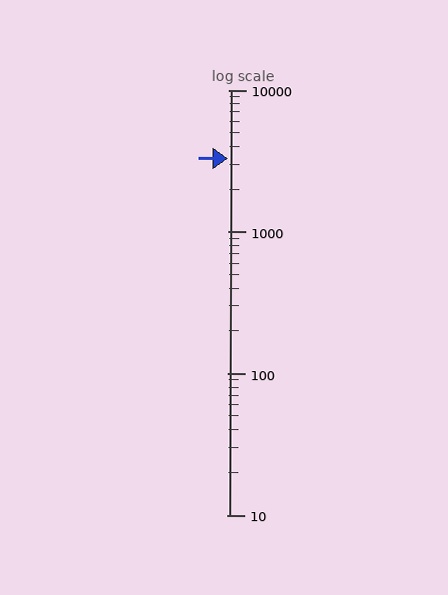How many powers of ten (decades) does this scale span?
The scale spans 3 decades, from 10 to 10000.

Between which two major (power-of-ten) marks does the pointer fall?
The pointer is between 1000 and 10000.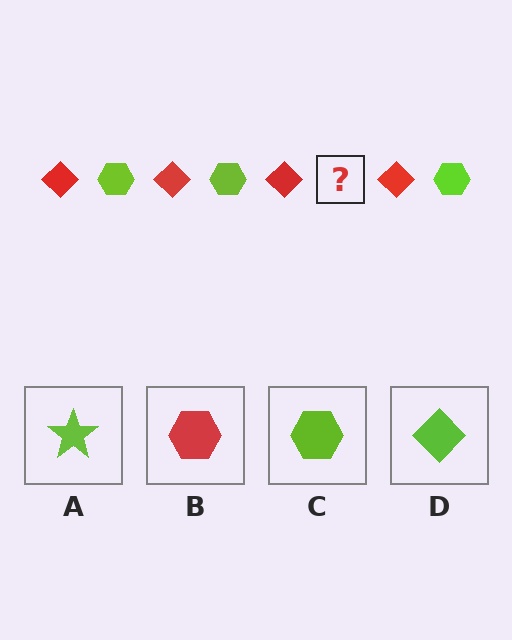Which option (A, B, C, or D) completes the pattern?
C.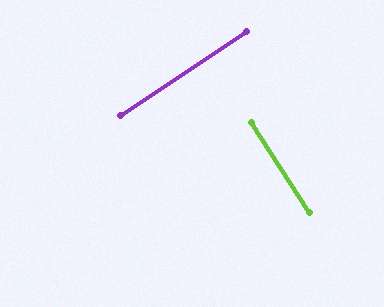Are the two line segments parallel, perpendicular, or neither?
Perpendicular — they meet at approximately 89°.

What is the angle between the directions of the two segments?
Approximately 89 degrees.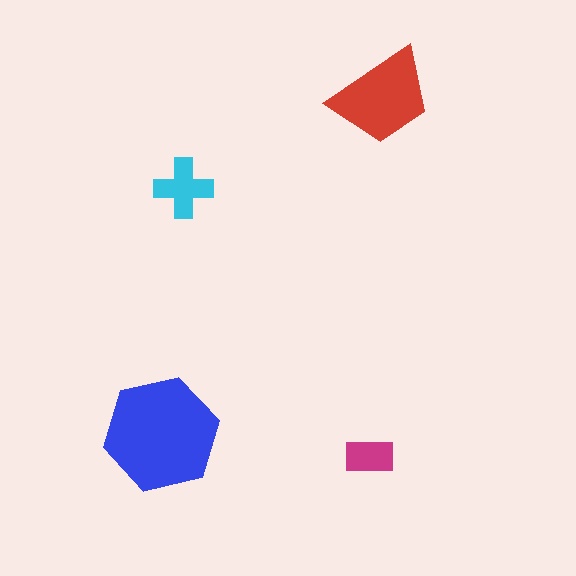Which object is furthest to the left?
The blue hexagon is leftmost.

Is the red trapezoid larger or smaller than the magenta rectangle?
Larger.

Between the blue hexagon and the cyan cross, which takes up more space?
The blue hexagon.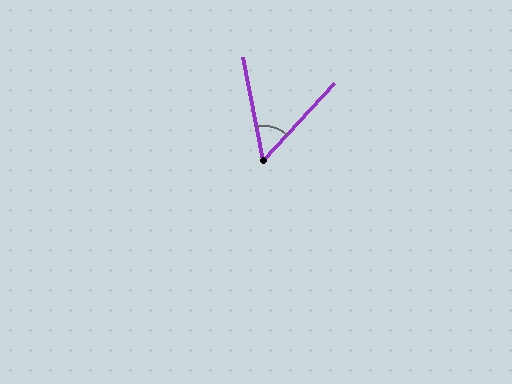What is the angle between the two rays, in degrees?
Approximately 53 degrees.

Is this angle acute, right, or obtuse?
It is acute.